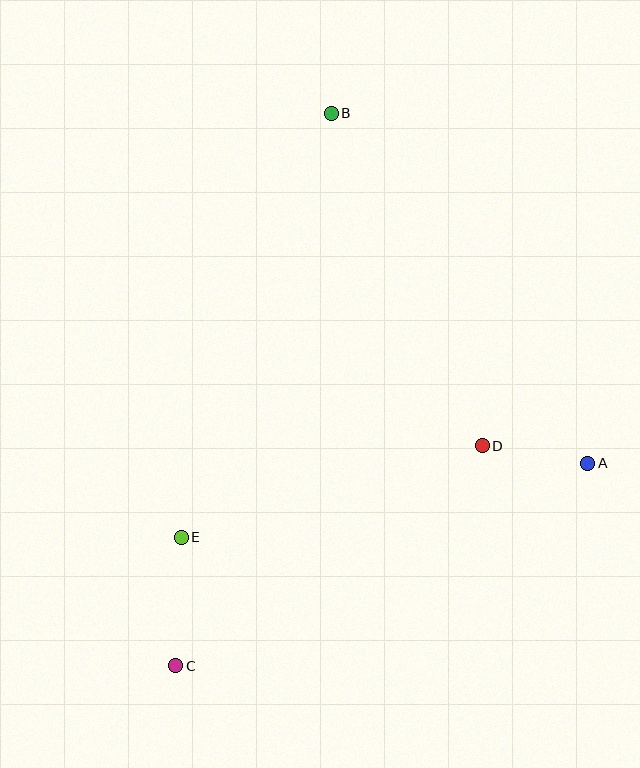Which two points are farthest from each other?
Points B and C are farthest from each other.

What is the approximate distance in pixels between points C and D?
The distance between C and D is approximately 377 pixels.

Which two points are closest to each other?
Points A and D are closest to each other.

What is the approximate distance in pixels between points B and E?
The distance between B and E is approximately 450 pixels.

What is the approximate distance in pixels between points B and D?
The distance between B and D is approximately 365 pixels.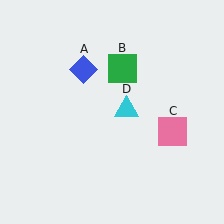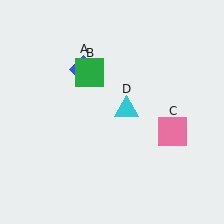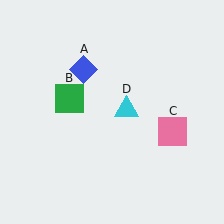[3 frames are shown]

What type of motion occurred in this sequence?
The green square (object B) rotated counterclockwise around the center of the scene.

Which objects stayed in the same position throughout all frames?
Blue diamond (object A) and pink square (object C) and cyan triangle (object D) remained stationary.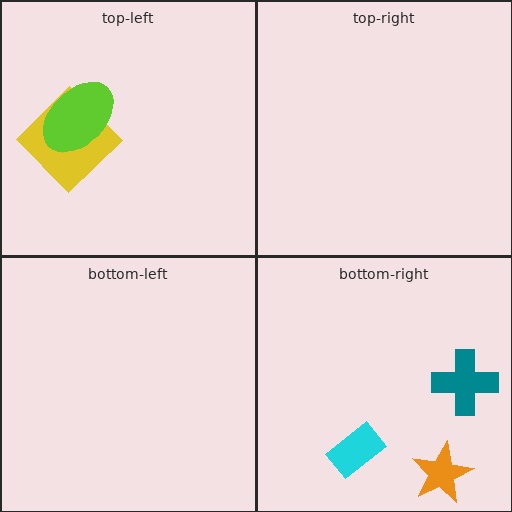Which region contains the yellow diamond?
The top-left region.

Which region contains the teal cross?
The bottom-right region.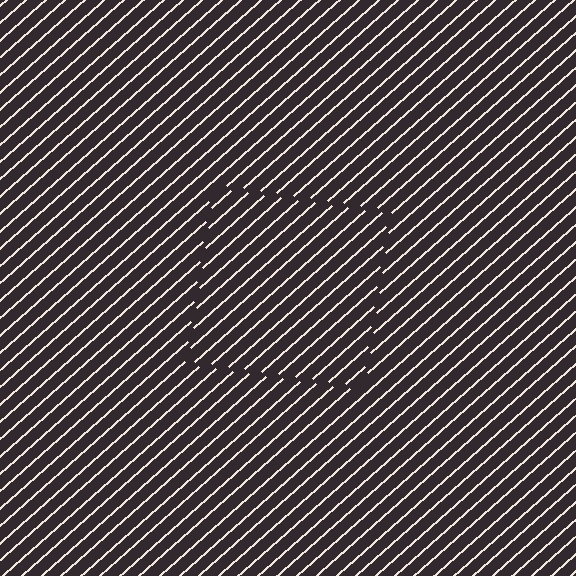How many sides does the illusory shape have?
4 sides — the line-ends trace a square.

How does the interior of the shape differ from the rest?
The interior of the shape contains the same grating, shifted by half a period — the contour is defined by the phase discontinuity where line-ends from the inner and outer gratings abut.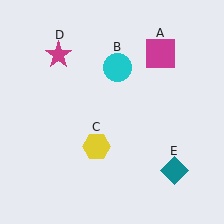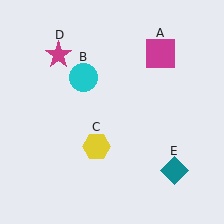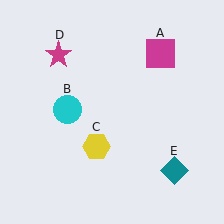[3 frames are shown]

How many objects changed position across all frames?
1 object changed position: cyan circle (object B).